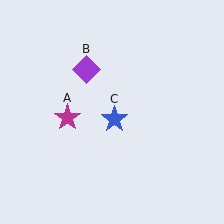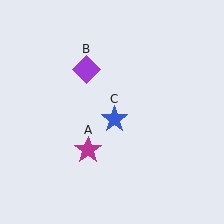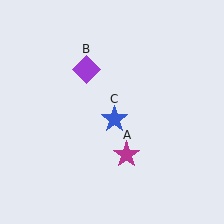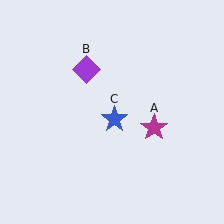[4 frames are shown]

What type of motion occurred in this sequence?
The magenta star (object A) rotated counterclockwise around the center of the scene.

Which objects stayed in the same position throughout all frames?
Purple diamond (object B) and blue star (object C) remained stationary.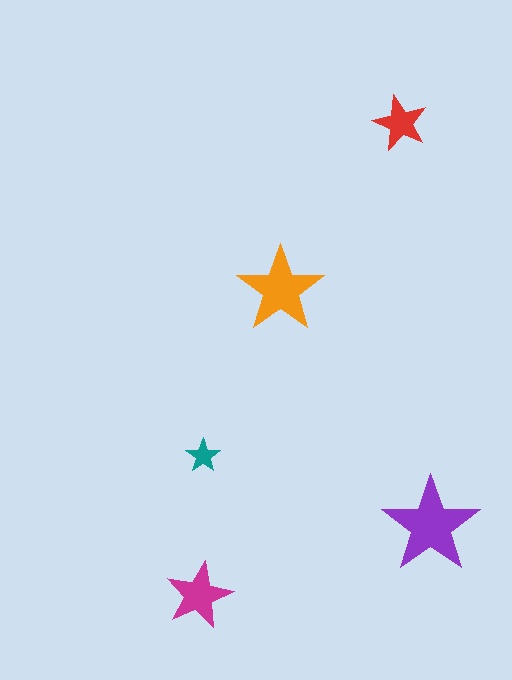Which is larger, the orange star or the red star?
The orange one.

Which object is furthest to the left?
The magenta star is leftmost.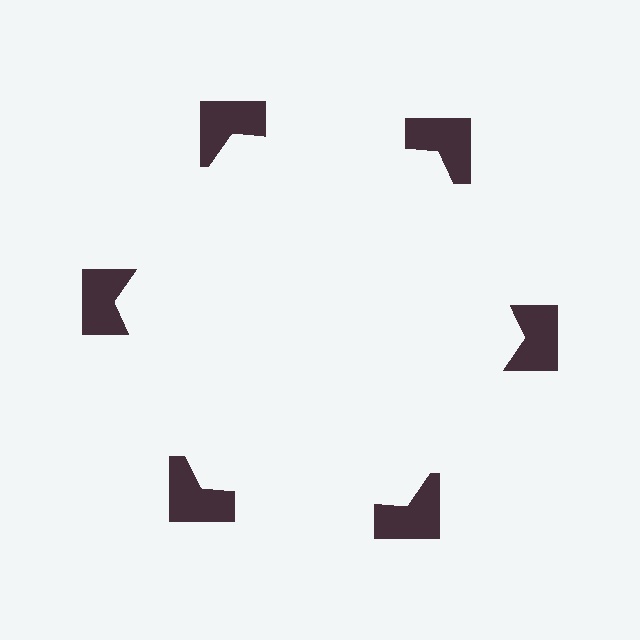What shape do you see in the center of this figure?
An illusory hexagon — its edges are inferred from the aligned wedge cuts in the notched squares, not physically drawn.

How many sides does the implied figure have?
6 sides.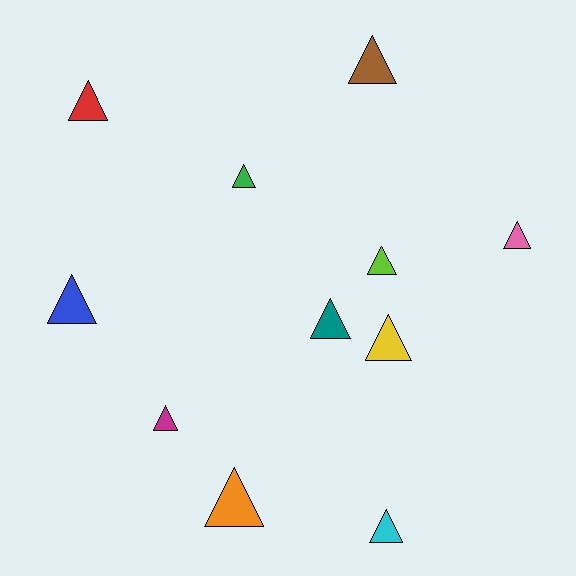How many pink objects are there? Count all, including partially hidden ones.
There is 1 pink object.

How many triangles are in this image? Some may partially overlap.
There are 11 triangles.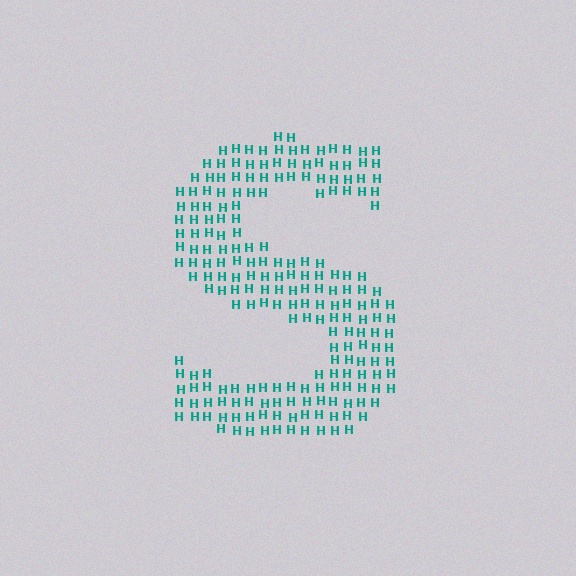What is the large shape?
The large shape is the letter S.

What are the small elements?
The small elements are letter H's.